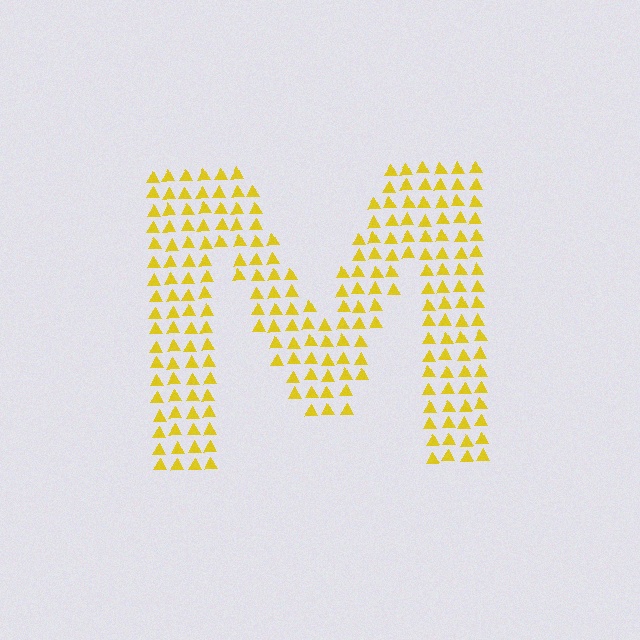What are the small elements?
The small elements are triangles.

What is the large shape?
The large shape is the letter M.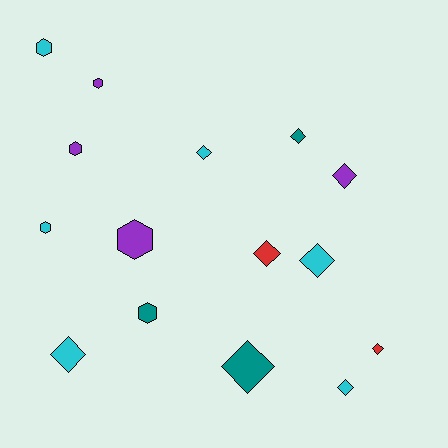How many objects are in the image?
There are 15 objects.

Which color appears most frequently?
Cyan, with 6 objects.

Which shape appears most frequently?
Diamond, with 9 objects.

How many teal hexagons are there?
There is 1 teal hexagon.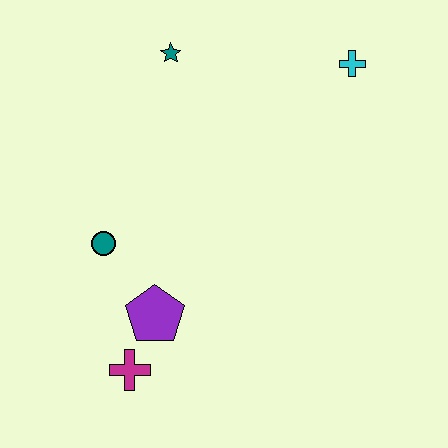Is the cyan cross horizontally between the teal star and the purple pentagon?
No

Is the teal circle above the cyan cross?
No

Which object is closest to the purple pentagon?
The magenta cross is closest to the purple pentagon.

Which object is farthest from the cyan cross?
The magenta cross is farthest from the cyan cross.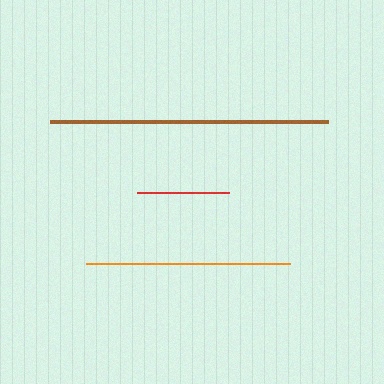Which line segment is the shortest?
The red line is the shortest at approximately 92 pixels.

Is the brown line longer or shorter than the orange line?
The brown line is longer than the orange line.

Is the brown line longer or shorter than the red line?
The brown line is longer than the red line.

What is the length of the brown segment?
The brown segment is approximately 278 pixels long.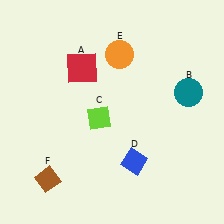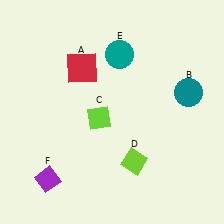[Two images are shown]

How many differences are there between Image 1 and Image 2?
There are 3 differences between the two images.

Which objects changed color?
D changed from blue to lime. E changed from orange to teal. F changed from brown to purple.